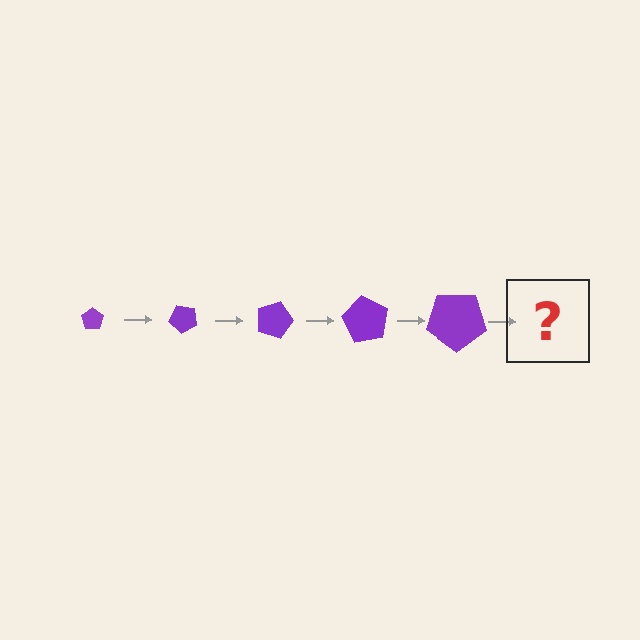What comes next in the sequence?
The next element should be a pentagon, larger than the previous one and rotated 225 degrees from the start.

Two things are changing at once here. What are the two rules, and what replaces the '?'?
The two rules are that the pentagon grows larger each step and it rotates 45 degrees each step. The '?' should be a pentagon, larger than the previous one and rotated 225 degrees from the start.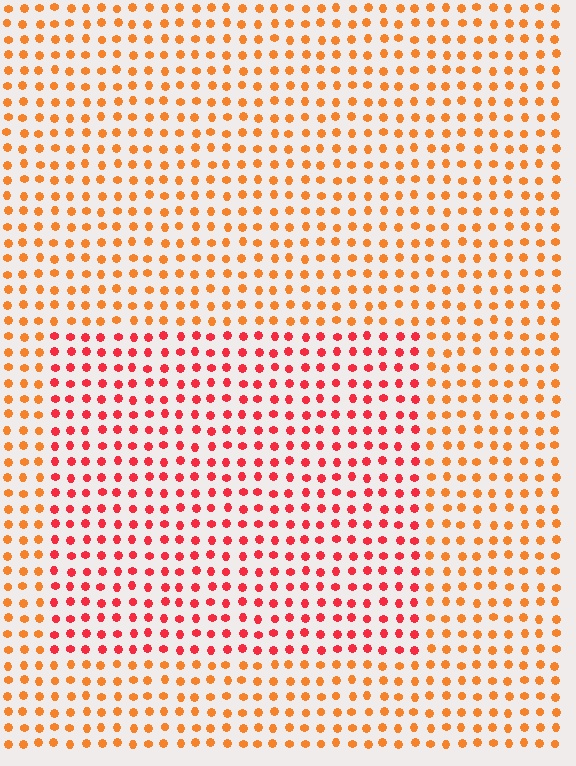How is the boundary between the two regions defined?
The boundary is defined purely by a slight shift in hue (about 33 degrees). Spacing, size, and orientation are identical on both sides.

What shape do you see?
I see a rectangle.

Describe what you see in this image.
The image is filled with small orange elements in a uniform arrangement. A rectangle-shaped region is visible where the elements are tinted to a slightly different hue, forming a subtle color boundary.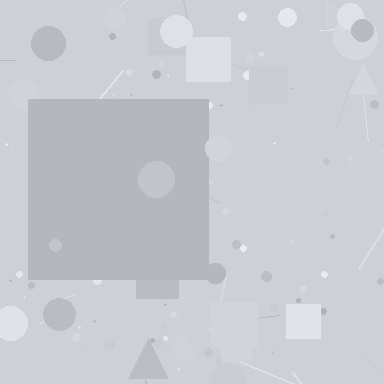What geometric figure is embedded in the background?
A square is embedded in the background.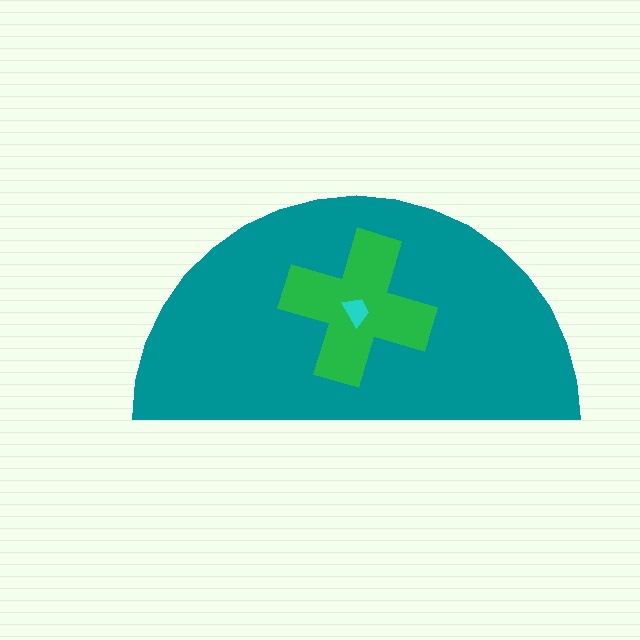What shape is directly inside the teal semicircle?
The green cross.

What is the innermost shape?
The cyan trapezoid.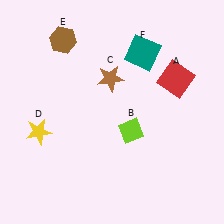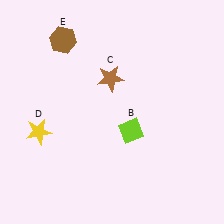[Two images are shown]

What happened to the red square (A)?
The red square (A) was removed in Image 2. It was in the top-right area of Image 1.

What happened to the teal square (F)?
The teal square (F) was removed in Image 2. It was in the top-right area of Image 1.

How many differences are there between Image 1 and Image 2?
There are 2 differences between the two images.